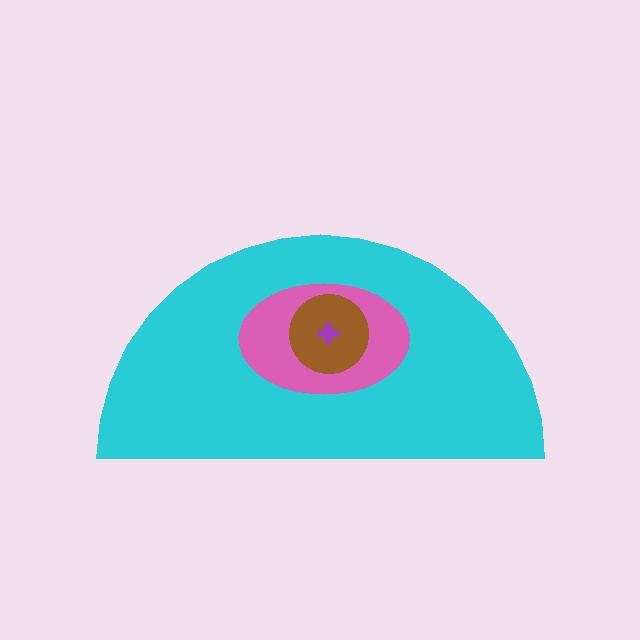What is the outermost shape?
The cyan semicircle.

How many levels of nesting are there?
4.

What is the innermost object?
The purple cross.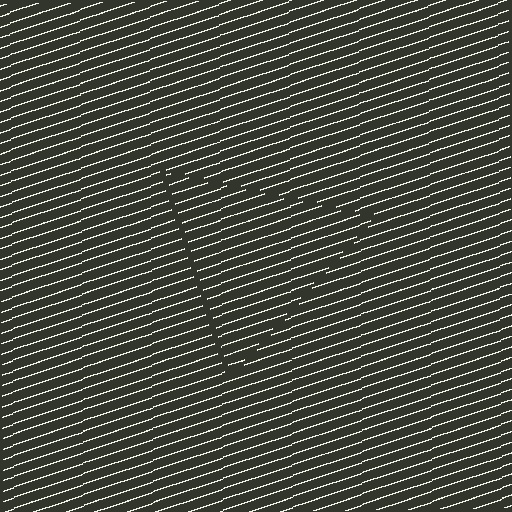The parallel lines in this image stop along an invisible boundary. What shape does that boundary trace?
An illusory triangle. The interior of the shape contains the same grating, shifted by half a period — the contour is defined by the phase discontinuity where line-ends from the inner and outer gratings abut.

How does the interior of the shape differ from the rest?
The interior of the shape contains the same grating, shifted by half a period — the contour is defined by the phase discontinuity where line-ends from the inner and outer gratings abut.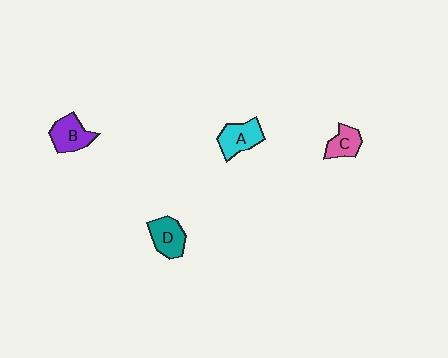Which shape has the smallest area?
Shape C (pink).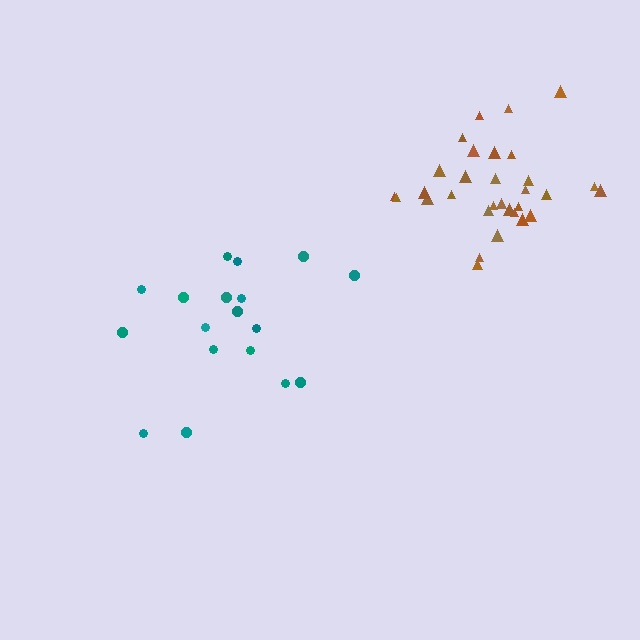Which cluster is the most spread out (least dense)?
Teal.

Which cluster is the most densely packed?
Brown.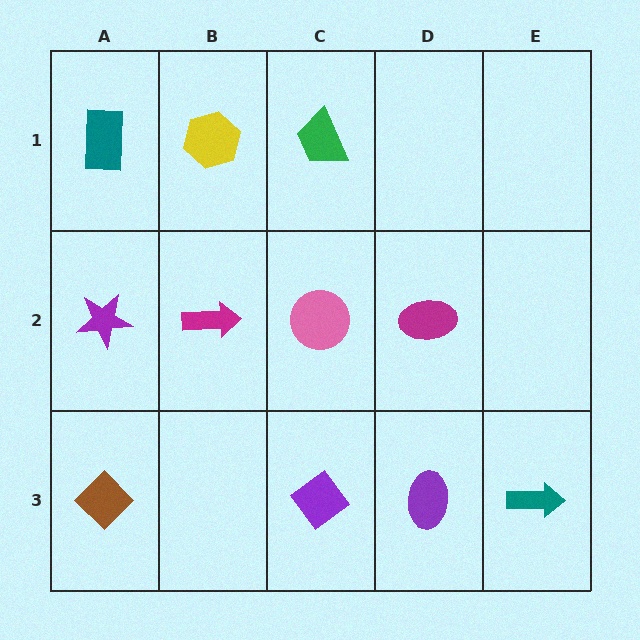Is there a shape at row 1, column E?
No, that cell is empty.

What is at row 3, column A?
A brown diamond.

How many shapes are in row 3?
4 shapes.